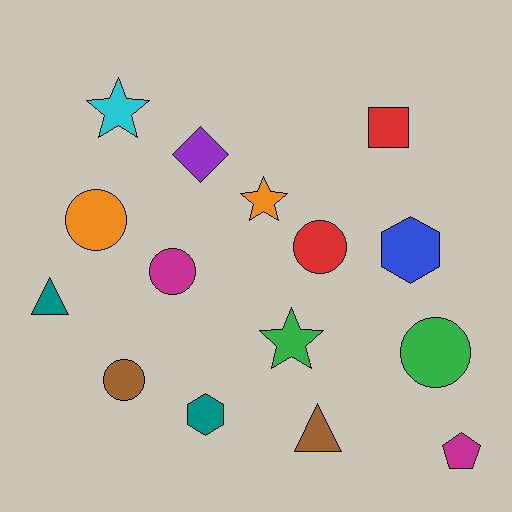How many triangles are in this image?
There are 2 triangles.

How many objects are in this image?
There are 15 objects.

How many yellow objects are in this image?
There are no yellow objects.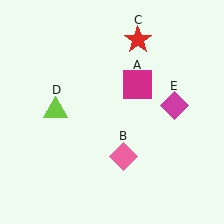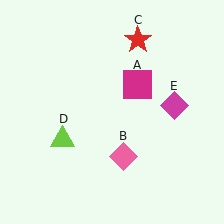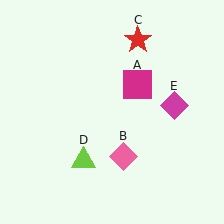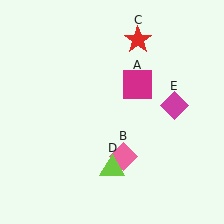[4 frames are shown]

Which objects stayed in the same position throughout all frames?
Magenta square (object A) and pink diamond (object B) and red star (object C) and magenta diamond (object E) remained stationary.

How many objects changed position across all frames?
1 object changed position: lime triangle (object D).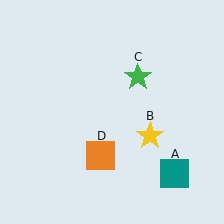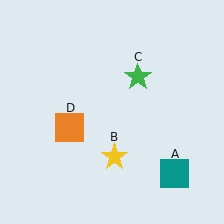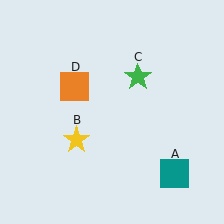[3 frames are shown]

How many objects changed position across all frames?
2 objects changed position: yellow star (object B), orange square (object D).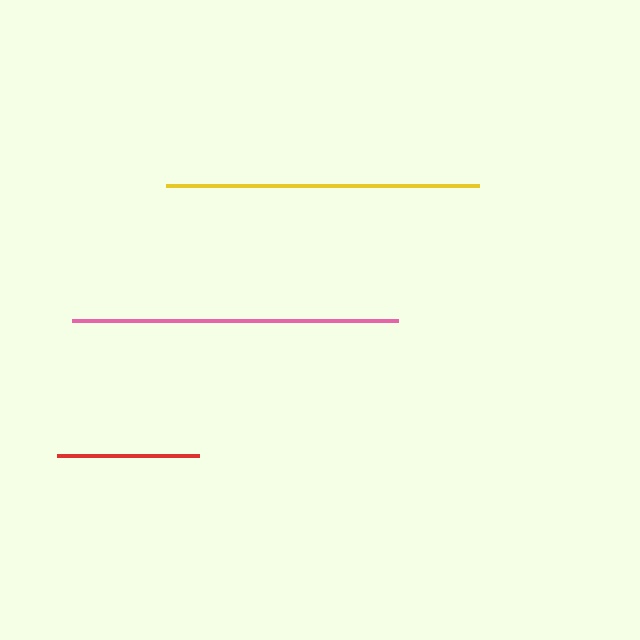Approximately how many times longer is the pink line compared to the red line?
The pink line is approximately 2.3 times the length of the red line.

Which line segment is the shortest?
The red line is the shortest at approximately 142 pixels.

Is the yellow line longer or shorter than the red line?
The yellow line is longer than the red line.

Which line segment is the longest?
The pink line is the longest at approximately 327 pixels.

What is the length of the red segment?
The red segment is approximately 142 pixels long.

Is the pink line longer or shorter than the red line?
The pink line is longer than the red line.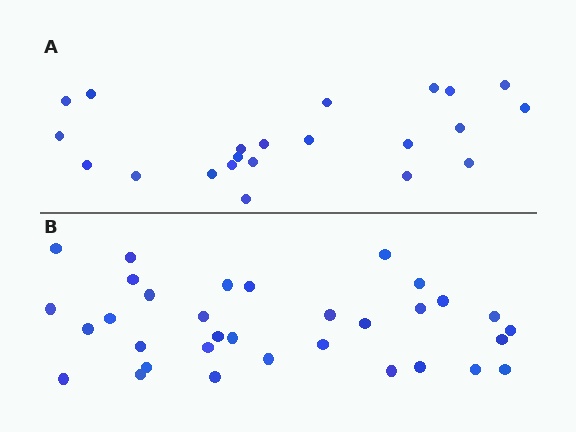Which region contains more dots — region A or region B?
Region B (the bottom region) has more dots.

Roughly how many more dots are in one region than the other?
Region B has roughly 12 or so more dots than region A.